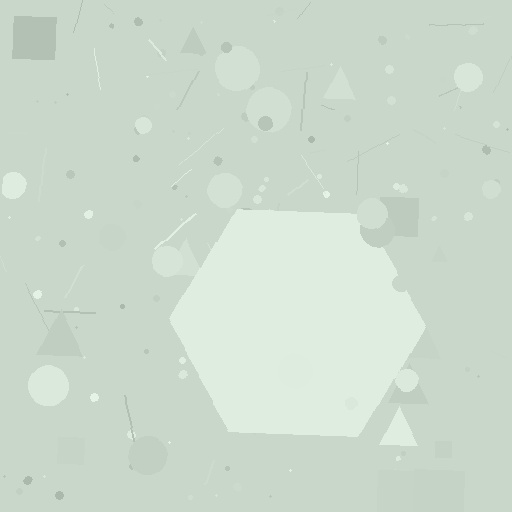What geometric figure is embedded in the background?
A hexagon is embedded in the background.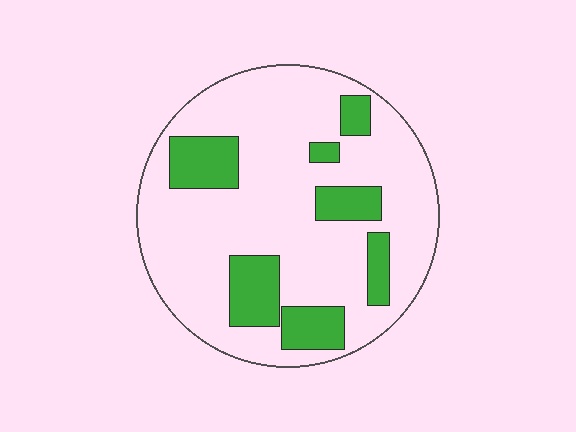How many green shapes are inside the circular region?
7.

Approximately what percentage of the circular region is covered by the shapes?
Approximately 20%.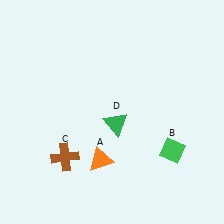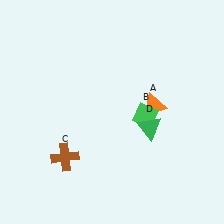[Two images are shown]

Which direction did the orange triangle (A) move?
The orange triangle (A) moved up.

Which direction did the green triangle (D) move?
The green triangle (D) moved right.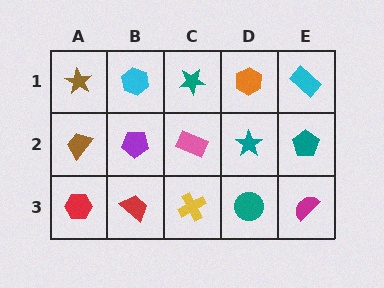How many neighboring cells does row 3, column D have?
3.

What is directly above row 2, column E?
A cyan rectangle.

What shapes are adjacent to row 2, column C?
A teal star (row 1, column C), a yellow cross (row 3, column C), a purple pentagon (row 2, column B), a teal star (row 2, column D).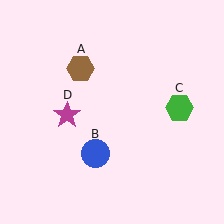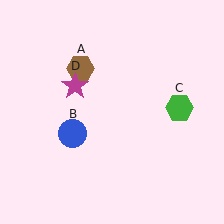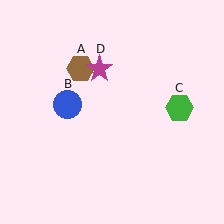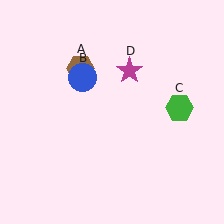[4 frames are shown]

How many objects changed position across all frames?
2 objects changed position: blue circle (object B), magenta star (object D).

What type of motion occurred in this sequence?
The blue circle (object B), magenta star (object D) rotated clockwise around the center of the scene.